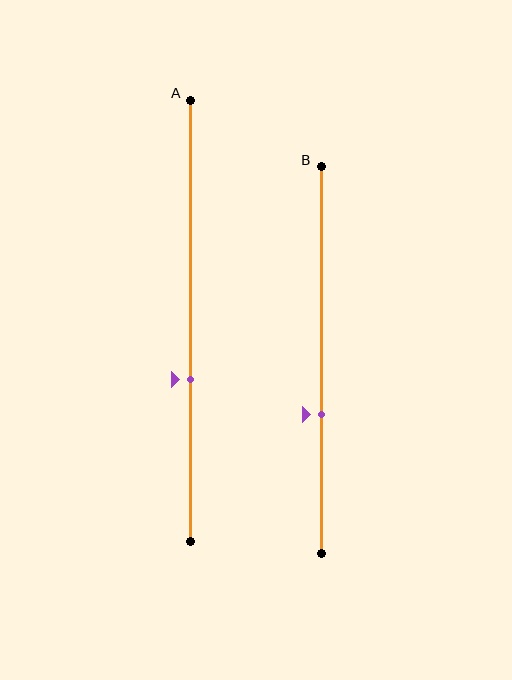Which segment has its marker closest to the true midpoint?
Segment A has its marker closest to the true midpoint.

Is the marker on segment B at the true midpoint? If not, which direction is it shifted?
No, the marker on segment B is shifted downward by about 14% of the segment length.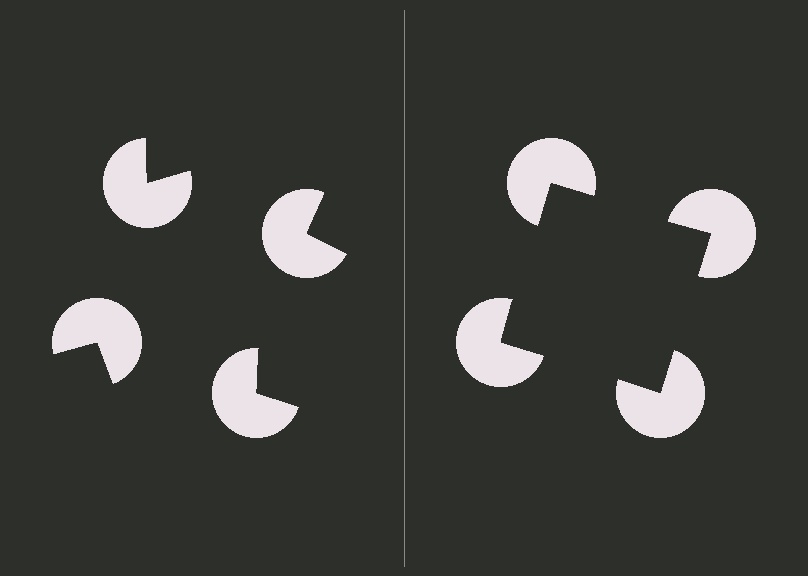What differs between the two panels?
The pac-man discs are positioned identically on both sides; only the wedge orientations differ. On the right they align to a square; on the left they are misaligned.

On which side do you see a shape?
An illusory square appears on the right side. On the left side the wedge cuts are rotated, so no coherent shape forms.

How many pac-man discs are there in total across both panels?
8 — 4 on each side.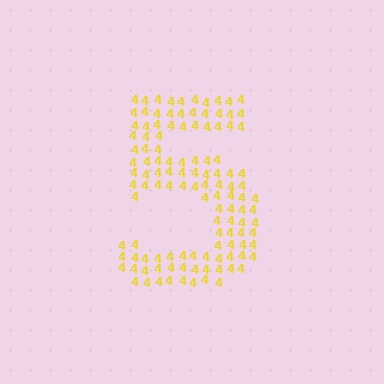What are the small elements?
The small elements are digit 4's.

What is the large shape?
The large shape is the digit 5.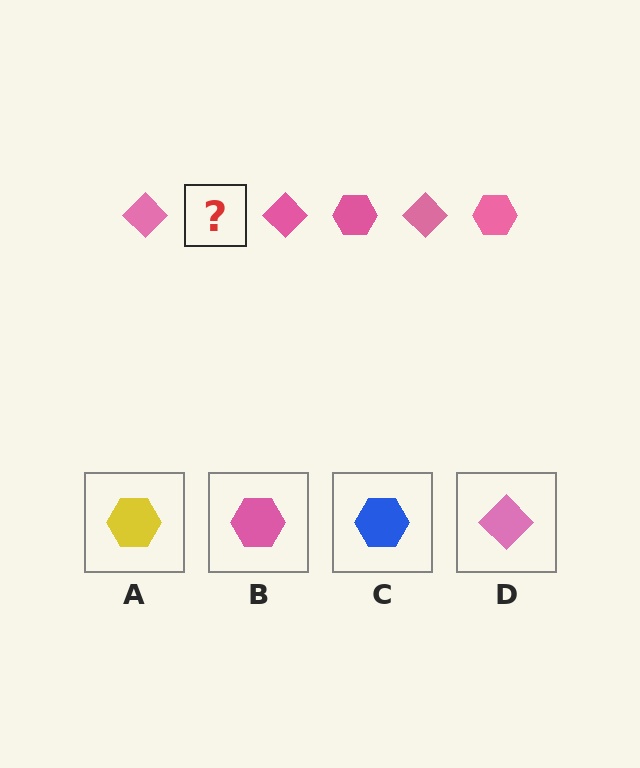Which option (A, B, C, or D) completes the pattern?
B.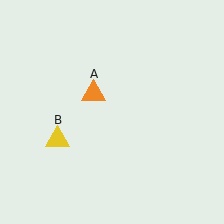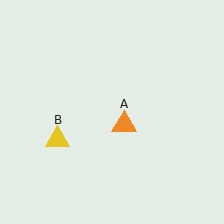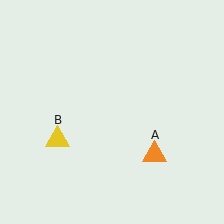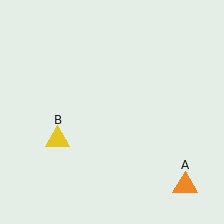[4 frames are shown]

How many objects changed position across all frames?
1 object changed position: orange triangle (object A).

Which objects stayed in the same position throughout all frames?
Yellow triangle (object B) remained stationary.